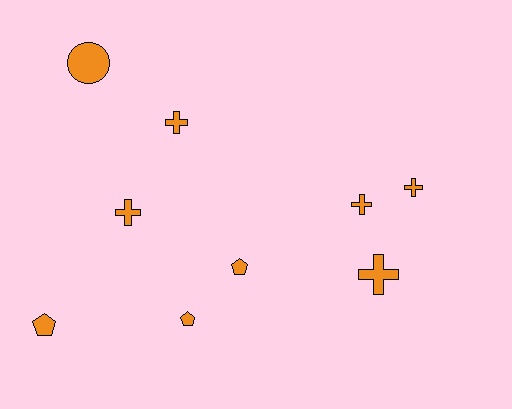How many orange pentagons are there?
There are 3 orange pentagons.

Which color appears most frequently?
Orange, with 9 objects.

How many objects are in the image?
There are 9 objects.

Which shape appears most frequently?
Cross, with 5 objects.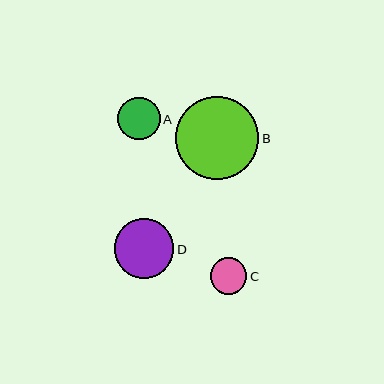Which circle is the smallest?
Circle C is the smallest with a size of approximately 37 pixels.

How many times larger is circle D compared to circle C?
Circle D is approximately 1.6 times the size of circle C.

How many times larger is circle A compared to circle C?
Circle A is approximately 1.2 times the size of circle C.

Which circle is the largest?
Circle B is the largest with a size of approximately 83 pixels.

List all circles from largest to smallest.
From largest to smallest: B, D, A, C.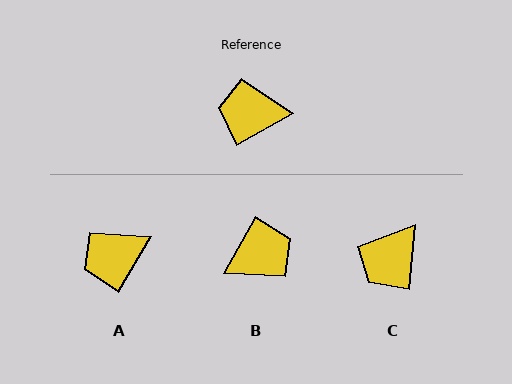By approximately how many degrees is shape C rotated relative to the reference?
Approximately 55 degrees counter-clockwise.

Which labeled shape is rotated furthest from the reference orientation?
B, about 149 degrees away.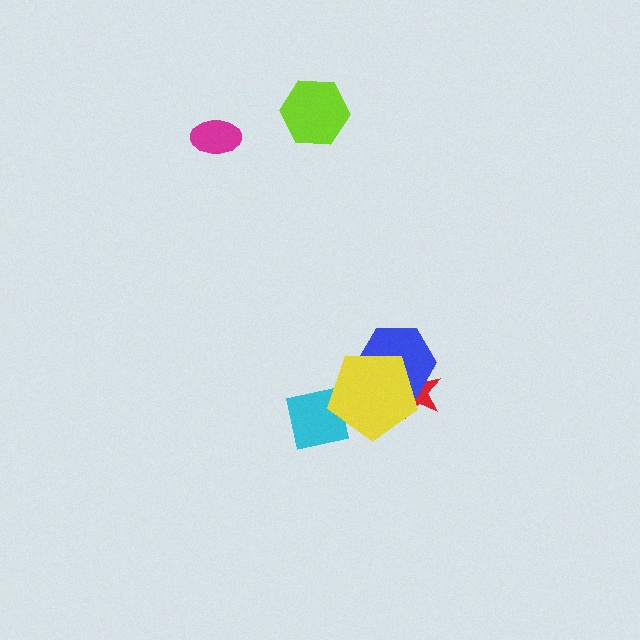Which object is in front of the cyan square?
The yellow pentagon is in front of the cyan square.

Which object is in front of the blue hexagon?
The yellow pentagon is in front of the blue hexagon.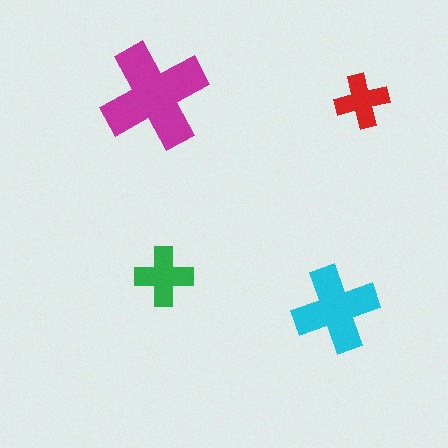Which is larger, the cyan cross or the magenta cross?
The magenta one.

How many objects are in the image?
There are 4 objects in the image.